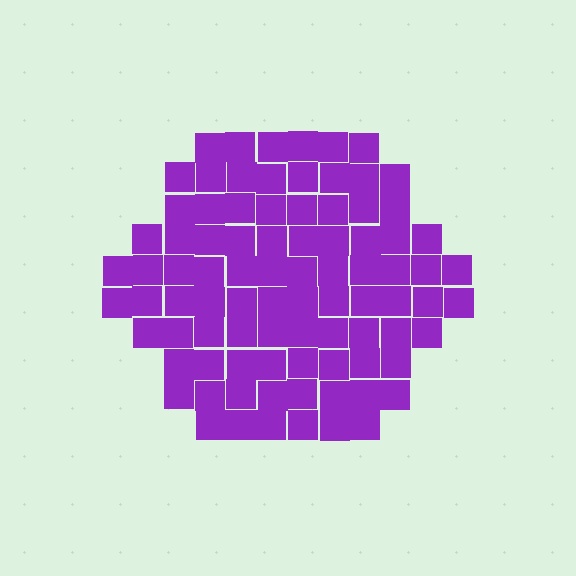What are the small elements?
The small elements are squares.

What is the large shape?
The large shape is a hexagon.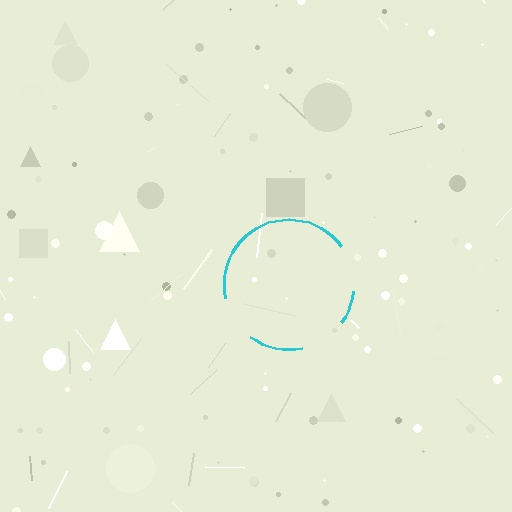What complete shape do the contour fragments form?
The contour fragments form a circle.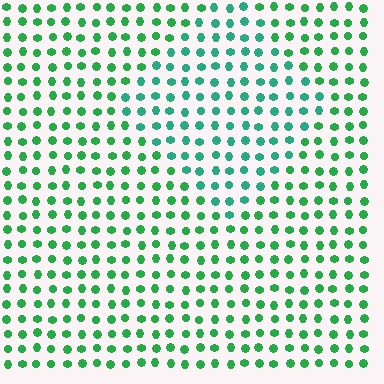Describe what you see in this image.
The image is filled with small green elements in a uniform arrangement. A diamond-shaped region is visible where the elements are tinted to a slightly different hue, forming a subtle color boundary.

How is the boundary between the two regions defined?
The boundary is defined purely by a slight shift in hue (about 27 degrees). Spacing, size, and orientation are identical on both sides.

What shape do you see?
I see a diamond.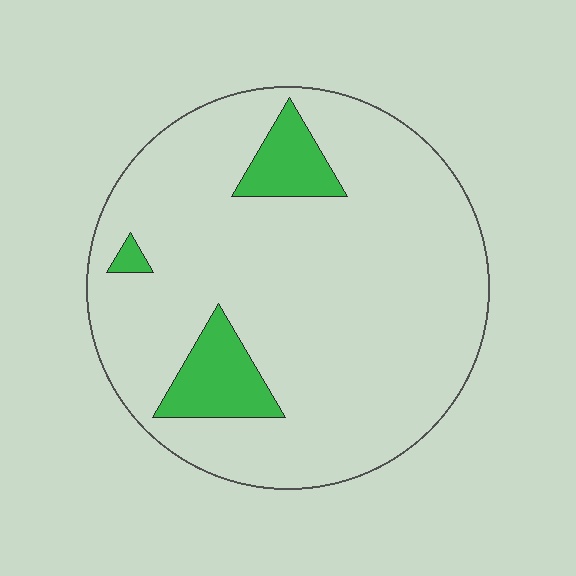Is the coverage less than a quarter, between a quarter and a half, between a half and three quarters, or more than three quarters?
Less than a quarter.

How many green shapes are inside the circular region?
3.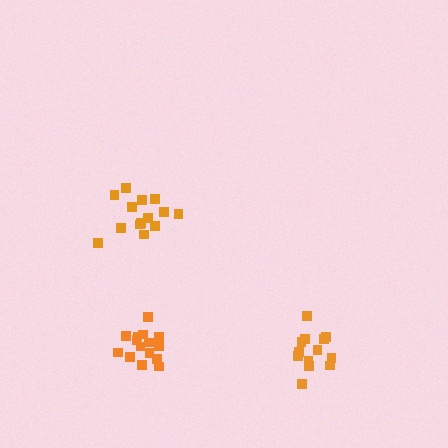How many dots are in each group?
Group 1: 15 dots, Group 2: 14 dots, Group 3: 15 dots (44 total).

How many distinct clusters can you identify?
There are 3 distinct clusters.